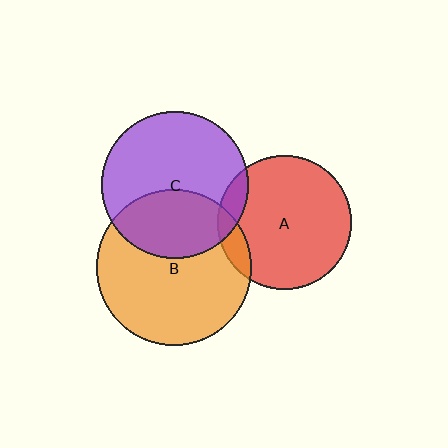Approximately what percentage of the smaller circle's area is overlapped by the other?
Approximately 10%.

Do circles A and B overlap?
Yes.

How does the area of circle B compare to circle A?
Approximately 1.4 times.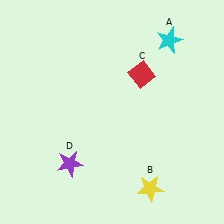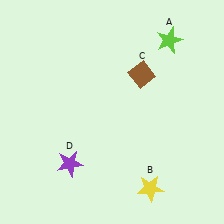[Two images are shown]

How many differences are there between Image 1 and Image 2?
There are 2 differences between the two images.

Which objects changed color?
A changed from cyan to lime. C changed from red to brown.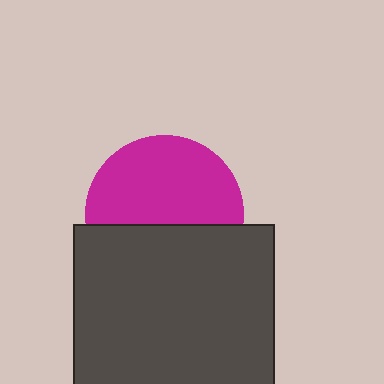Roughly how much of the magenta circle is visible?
About half of it is visible (roughly 57%).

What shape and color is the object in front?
The object in front is a dark gray rectangle.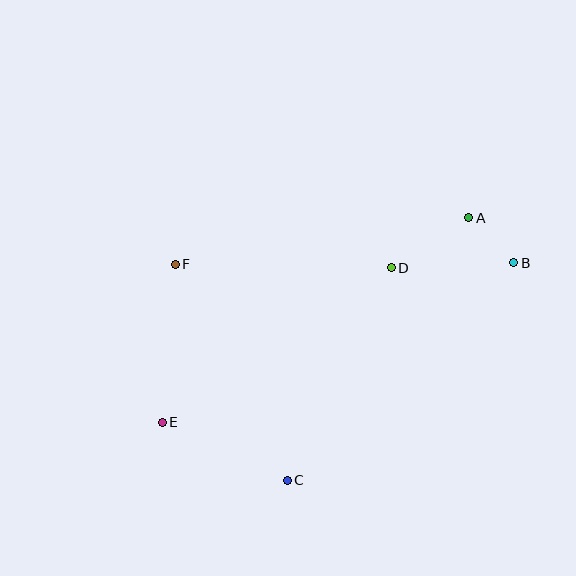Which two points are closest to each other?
Points A and B are closest to each other.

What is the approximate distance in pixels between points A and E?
The distance between A and E is approximately 368 pixels.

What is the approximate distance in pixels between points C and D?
The distance between C and D is approximately 236 pixels.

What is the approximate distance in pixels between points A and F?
The distance between A and F is approximately 297 pixels.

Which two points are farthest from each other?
Points B and E are farthest from each other.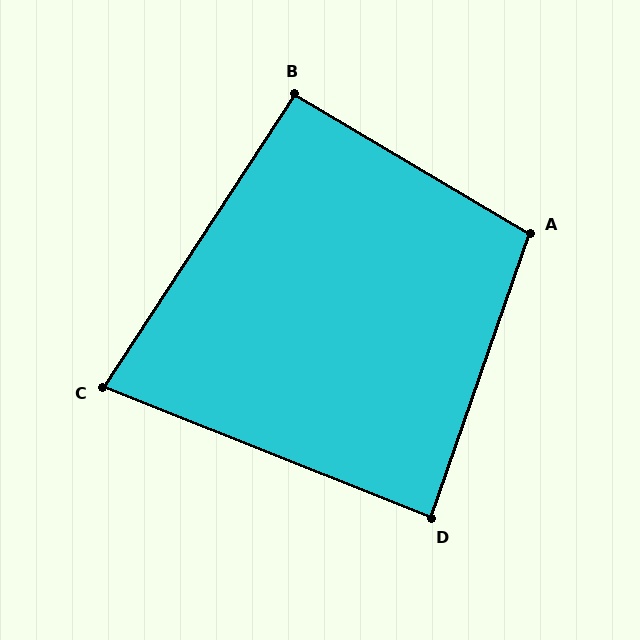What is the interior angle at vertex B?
Approximately 93 degrees (approximately right).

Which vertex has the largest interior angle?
A, at approximately 101 degrees.